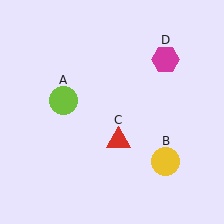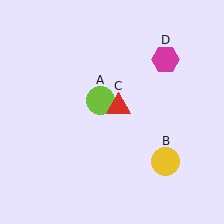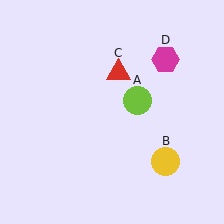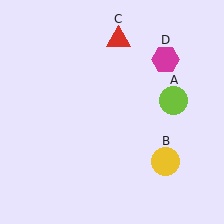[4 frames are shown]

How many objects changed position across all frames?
2 objects changed position: lime circle (object A), red triangle (object C).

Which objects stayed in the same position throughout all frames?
Yellow circle (object B) and magenta hexagon (object D) remained stationary.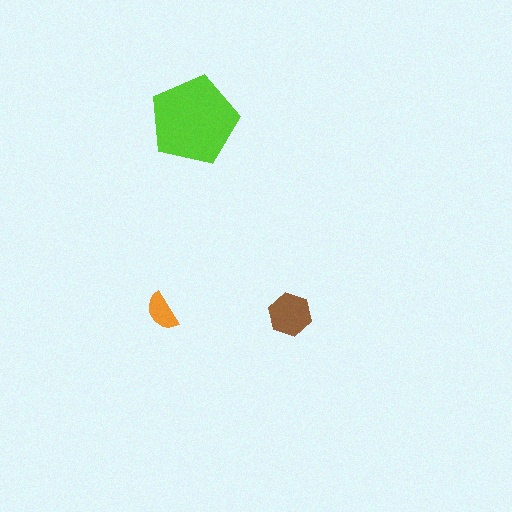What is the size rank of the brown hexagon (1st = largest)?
2nd.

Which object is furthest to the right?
The brown hexagon is rightmost.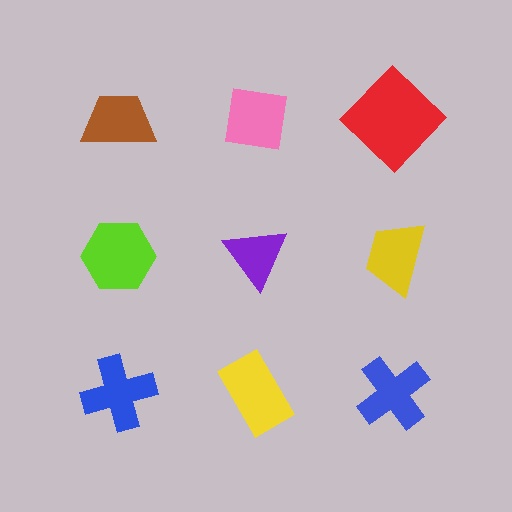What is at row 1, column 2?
A pink square.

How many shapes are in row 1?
3 shapes.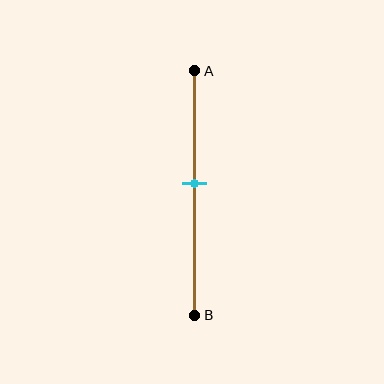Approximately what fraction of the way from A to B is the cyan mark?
The cyan mark is approximately 45% of the way from A to B.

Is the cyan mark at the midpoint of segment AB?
No, the mark is at about 45% from A, not at the 50% midpoint.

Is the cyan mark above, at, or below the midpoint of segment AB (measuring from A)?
The cyan mark is above the midpoint of segment AB.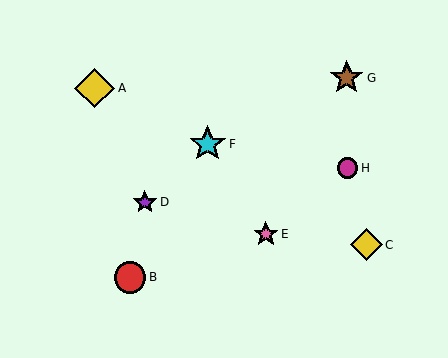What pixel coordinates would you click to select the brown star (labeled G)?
Click at (347, 78) to select the brown star G.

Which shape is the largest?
The yellow diamond (labeled A) is the largest.